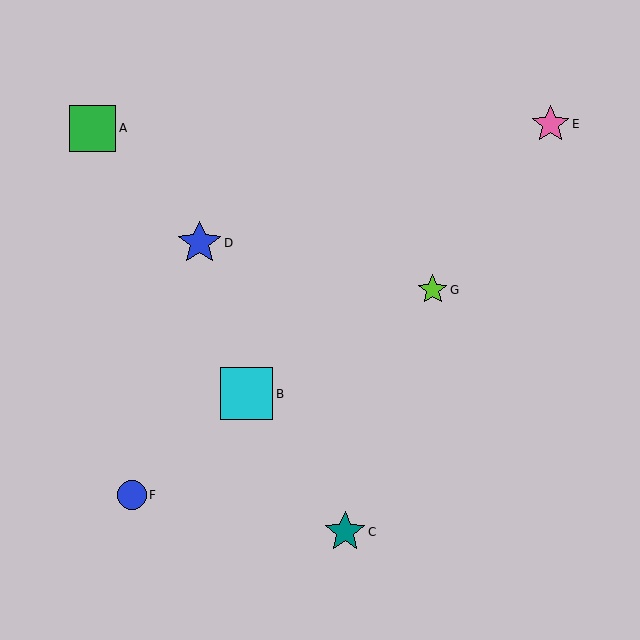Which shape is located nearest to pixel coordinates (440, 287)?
The lime star (labeled G) at (433, 290) is nearest to that location.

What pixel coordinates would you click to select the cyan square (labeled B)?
Click at (247, 394) to select the cyan square B.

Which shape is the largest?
The cyan square (labeled B) is the largest.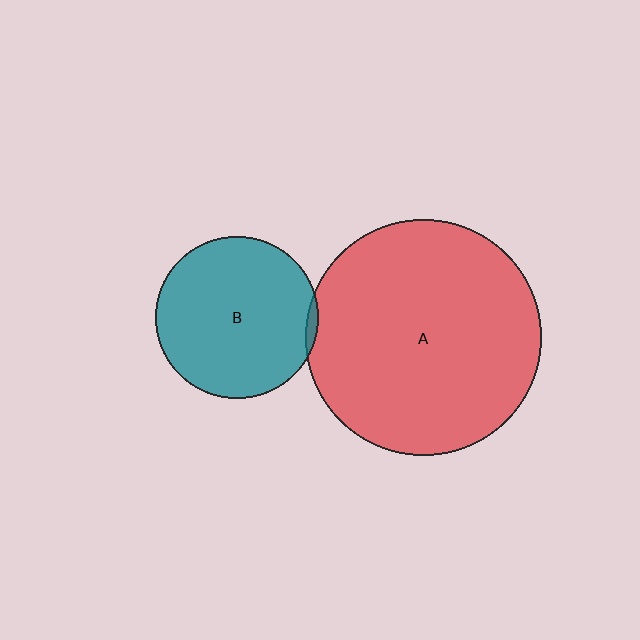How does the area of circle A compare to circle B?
Approximately 2.1 times.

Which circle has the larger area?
Circle A (red).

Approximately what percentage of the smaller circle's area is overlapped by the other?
Approximately 5%.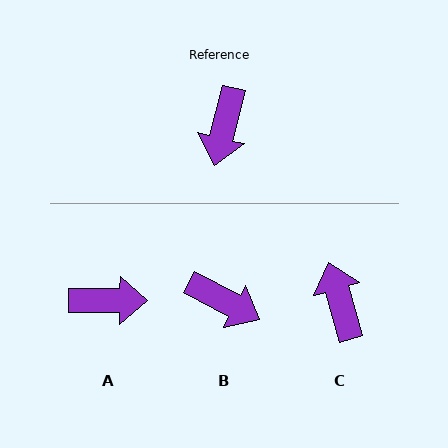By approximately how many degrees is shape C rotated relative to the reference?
Approximately 150 degrees clockwise.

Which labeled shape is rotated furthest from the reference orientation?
C, about 150 degrees away.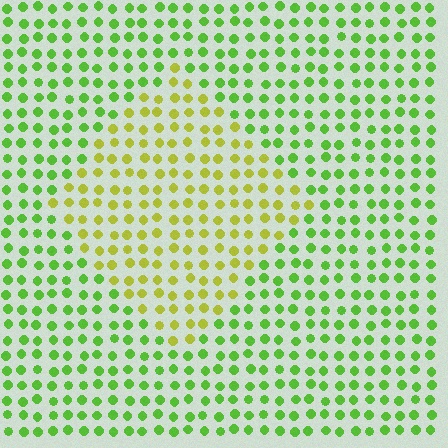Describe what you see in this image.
The image is filled with small lime elements in a uniform arrangement. A diamond-shaped region is visible where the elements are tinted to a slightly different hue, forming a subtle color boundary.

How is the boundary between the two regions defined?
The boundary is defined purely by a slight shift in hue (about 38 degrees). Spacing, size, and orientation are identical on both sides.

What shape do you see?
I see a diamond.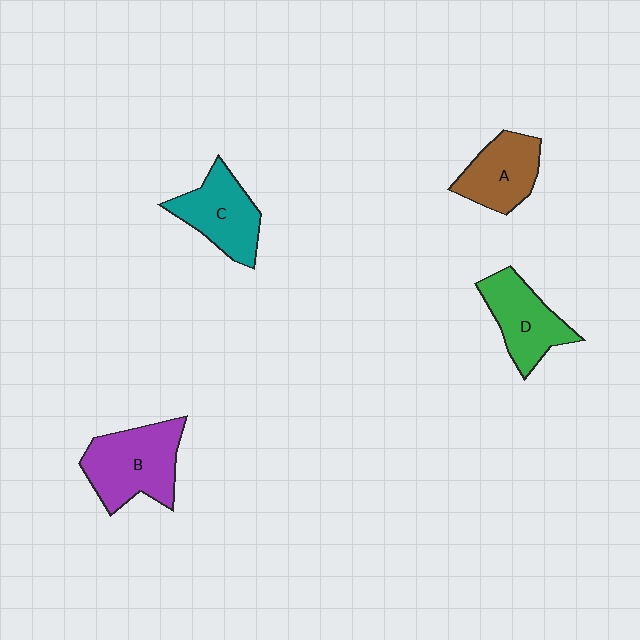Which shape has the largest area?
Shape B (purple).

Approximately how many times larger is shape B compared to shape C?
Approximately 1.2 times.